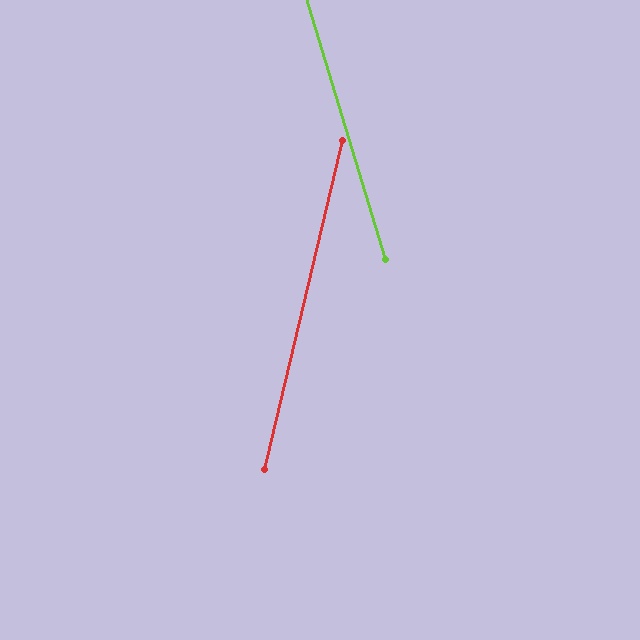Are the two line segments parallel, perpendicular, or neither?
Neither parallel nor perpendicular — they differ by about 30°.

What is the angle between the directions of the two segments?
Approximately 30 degrees.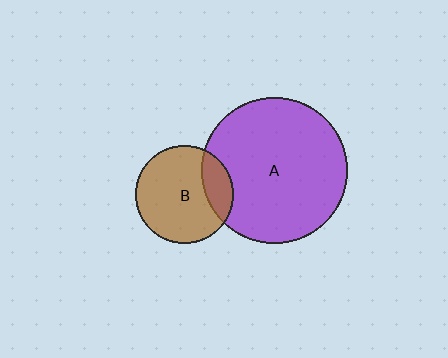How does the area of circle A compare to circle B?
Approximately 2.2 times.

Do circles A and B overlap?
Yes.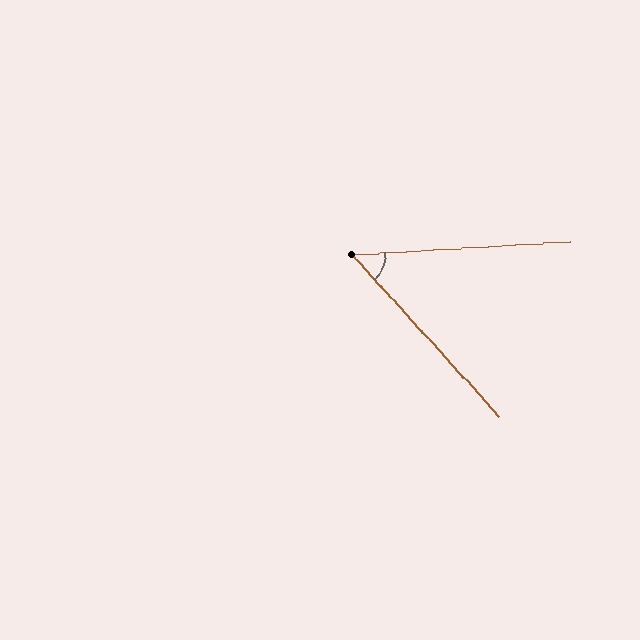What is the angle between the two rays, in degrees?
Approximately 51 degrees.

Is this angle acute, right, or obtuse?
It is acute.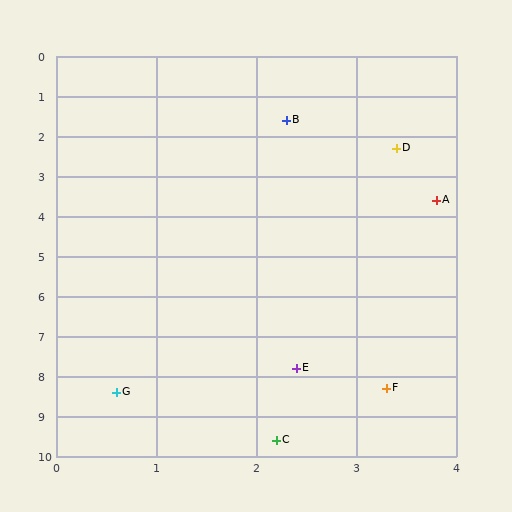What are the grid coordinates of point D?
Point D is at approximately (3.4, 2.3).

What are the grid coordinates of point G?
Point G is at approximately (0.6, 8.4).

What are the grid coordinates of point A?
Point A is at approximately (3.8, 3.6).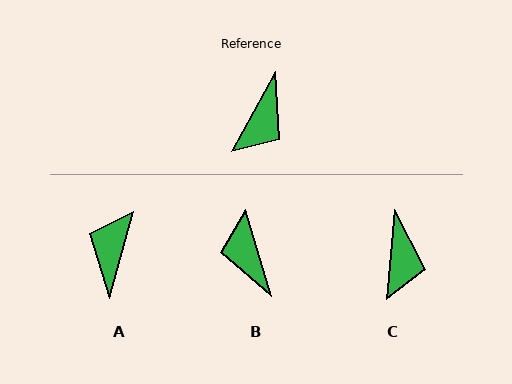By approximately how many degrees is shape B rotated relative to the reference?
Approximately 134 degrees clockwise.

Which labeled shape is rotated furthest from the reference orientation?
A, about 167 degrees away.